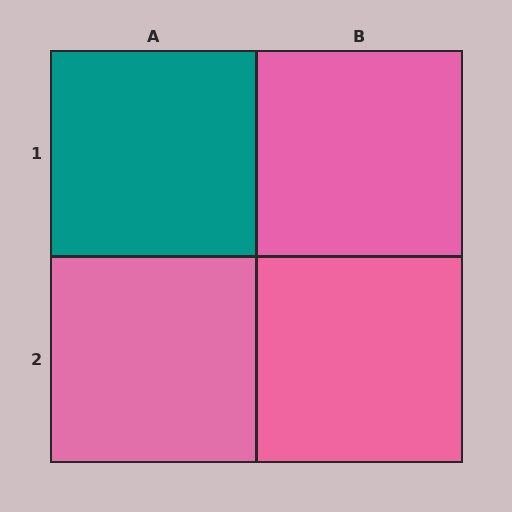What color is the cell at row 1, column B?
Pink.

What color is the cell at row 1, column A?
Teal.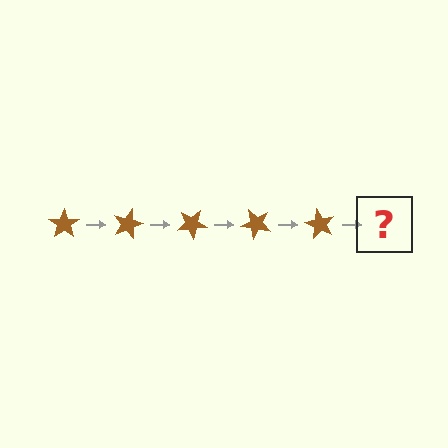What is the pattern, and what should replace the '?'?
The pattern is that the star rotates 15 degrees each step. The '?' should be a brown star rotated 75 degrees.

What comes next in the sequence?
The next element should be a brown star rotated 75 degrees.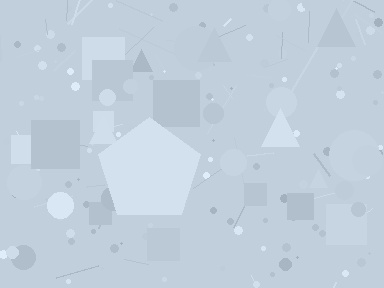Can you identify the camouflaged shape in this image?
The camouflaged shape is a pentagon.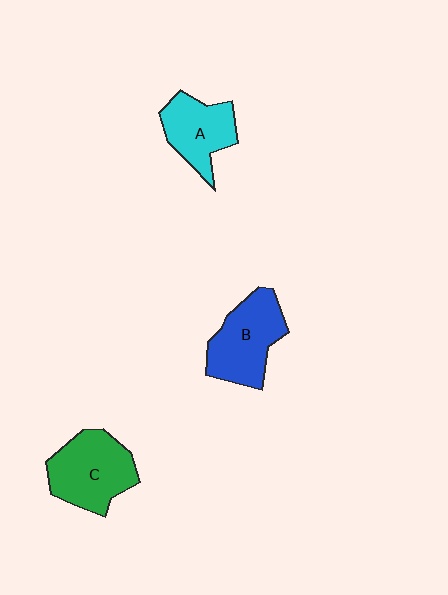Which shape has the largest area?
Shape C (green).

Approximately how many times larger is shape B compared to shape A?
Approximately 1.2 times.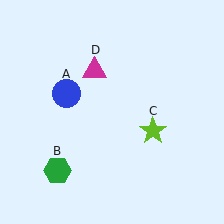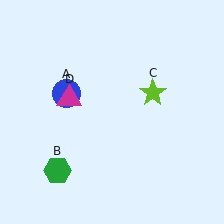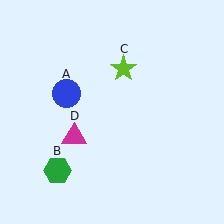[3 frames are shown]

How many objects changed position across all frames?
2 objects changed position: lime star (object C), magenta triangle (object D).